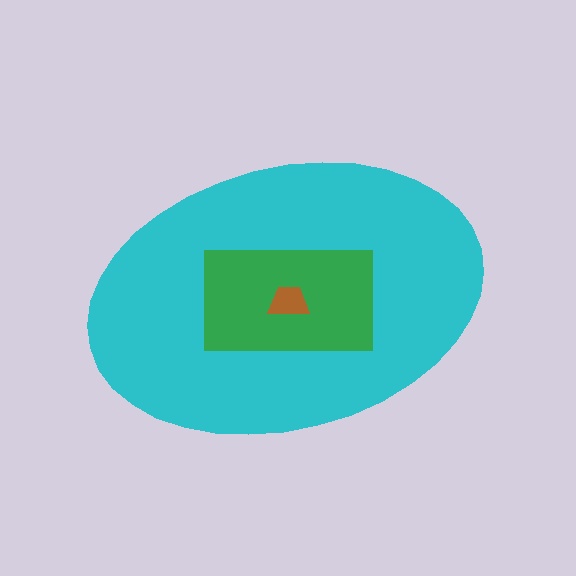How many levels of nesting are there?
3.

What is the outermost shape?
The cyan ellipse.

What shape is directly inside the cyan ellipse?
The green rectangle.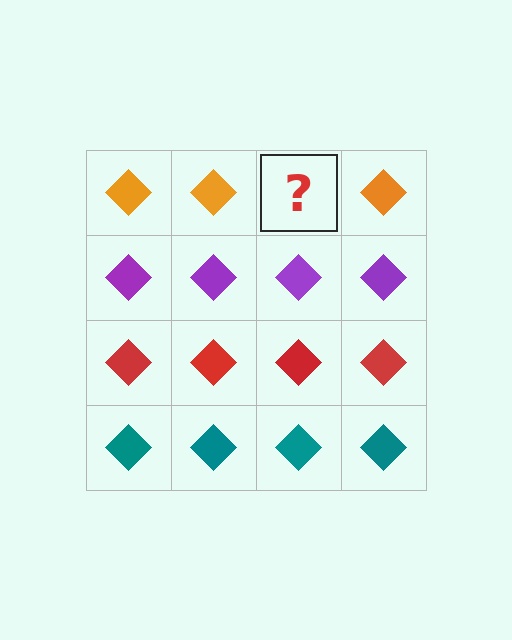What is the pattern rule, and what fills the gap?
The rule is that each row has a consistent color. The gap should be filled with an orange diamond.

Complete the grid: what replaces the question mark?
The question mark should be replaced with an orange diamond.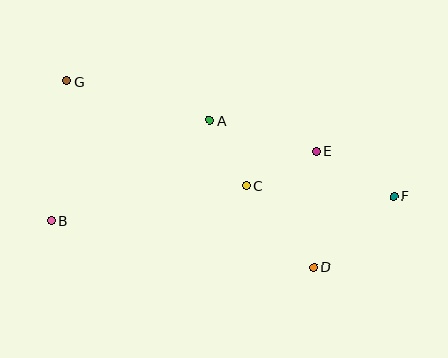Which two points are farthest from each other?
Points F and G are farthest from each other.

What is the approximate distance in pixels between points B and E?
The distance between B and E is approximately 275 pixels.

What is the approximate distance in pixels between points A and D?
The distance between A and D is approximately 180 pixels.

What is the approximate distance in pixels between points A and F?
The distance between A and F is approximately 199 pixels.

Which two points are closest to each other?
Points A and C are closest to each other.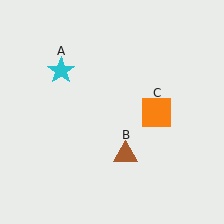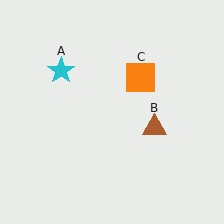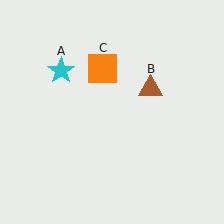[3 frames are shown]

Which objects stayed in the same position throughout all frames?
Cyan star (object A) remained stationary.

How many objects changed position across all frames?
2 objects changed position: brown triangle (object B), orange square (object C).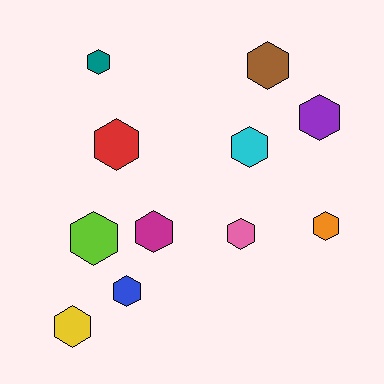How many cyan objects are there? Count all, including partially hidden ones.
There is 1 cyan object.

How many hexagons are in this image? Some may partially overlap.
There are 11 hexagons.